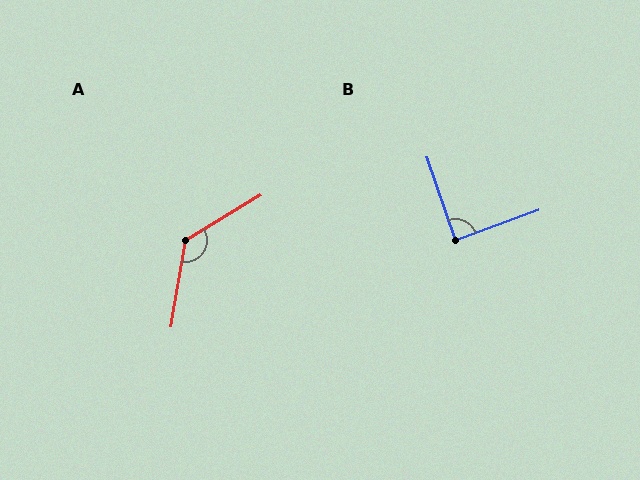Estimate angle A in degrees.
Approximately 130 degrees.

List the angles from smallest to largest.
B (89°), A (130°).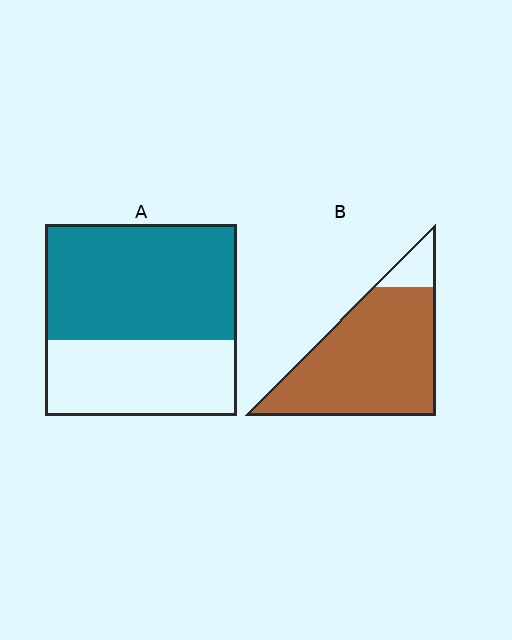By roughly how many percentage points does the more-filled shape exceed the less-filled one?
By roughly 30 percentage points (B over A).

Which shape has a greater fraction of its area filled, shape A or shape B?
Shape B.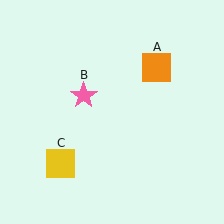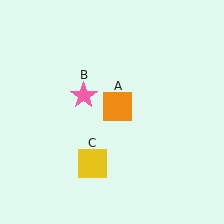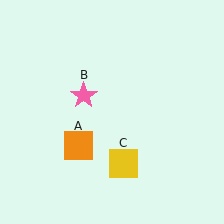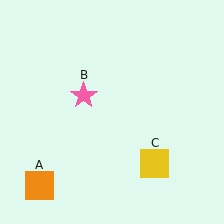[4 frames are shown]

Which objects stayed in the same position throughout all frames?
Pink star (object B) remained stationary.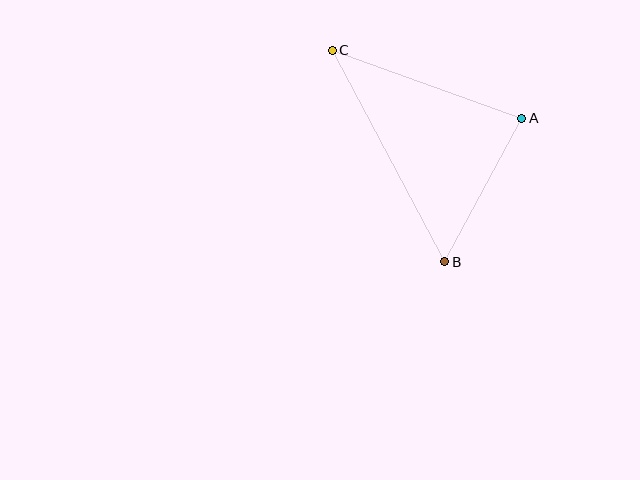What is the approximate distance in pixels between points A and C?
The distance between A and C is approximately 201 pixels.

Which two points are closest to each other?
Points A and B are closest to each other.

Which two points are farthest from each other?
Points B and C are farthest from each other.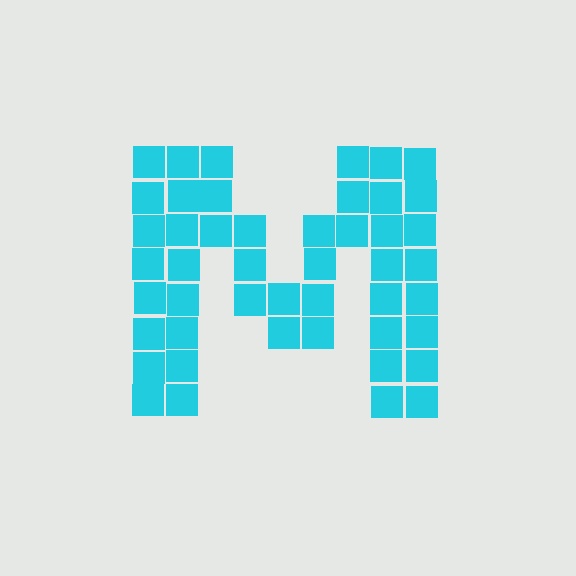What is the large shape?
The large shape is the letter M.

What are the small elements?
The small elements are squares.